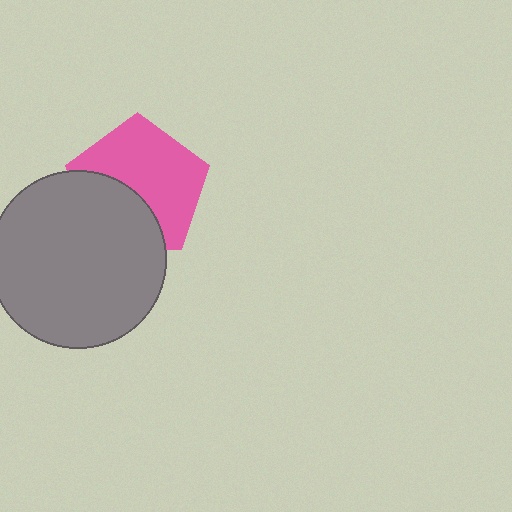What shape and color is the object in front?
The object in front is a gray circle.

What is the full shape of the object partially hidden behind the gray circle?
The partially hidden object is a pink pentagon.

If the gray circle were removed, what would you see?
You would see the complete pink pentagon.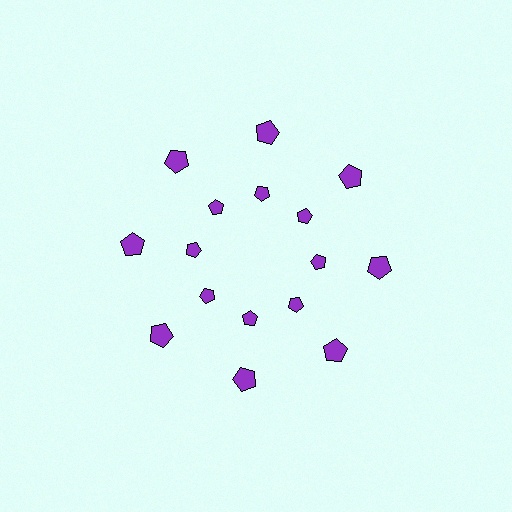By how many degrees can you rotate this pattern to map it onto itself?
The pattern maps onto itself every 45 degrees of rotation.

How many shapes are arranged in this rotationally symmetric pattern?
There are 16 shapes, arranged in 8 groups of 2.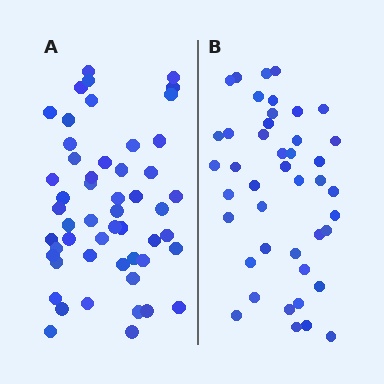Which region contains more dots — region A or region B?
Region A (the left region) has more dots.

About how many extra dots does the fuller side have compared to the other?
Region A has roughly 8 or so more dots than region B.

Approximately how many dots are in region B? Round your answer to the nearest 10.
About 40 dots. (The exact count is 43, which rounds to 40.)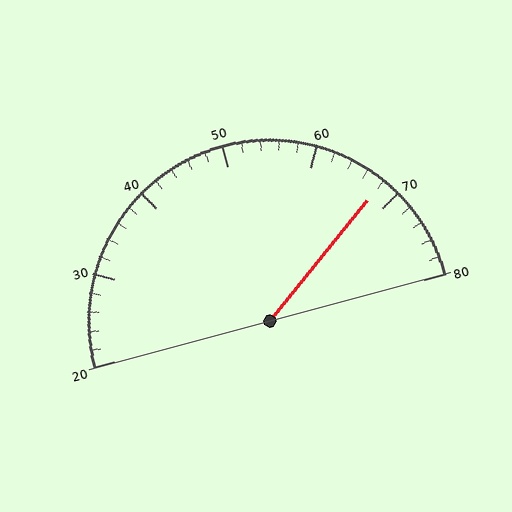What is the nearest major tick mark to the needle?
The nearest major tick mark is 70.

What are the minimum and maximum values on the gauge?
The gauge ranges from 20 to 80.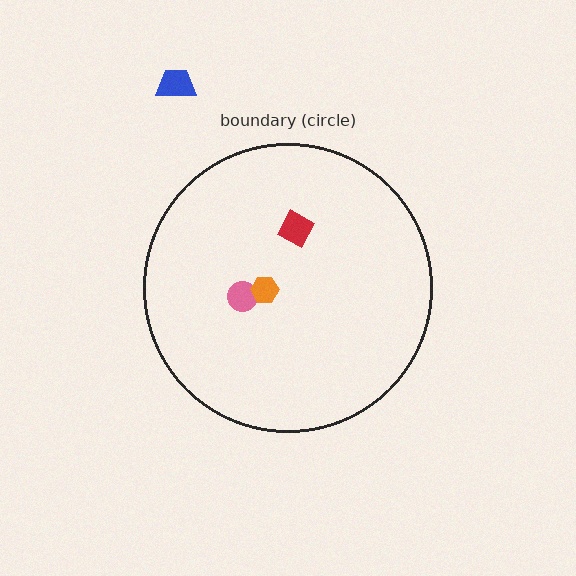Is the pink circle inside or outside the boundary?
Inside.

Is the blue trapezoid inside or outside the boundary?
Outside.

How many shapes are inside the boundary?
3 inside, 1 outside.